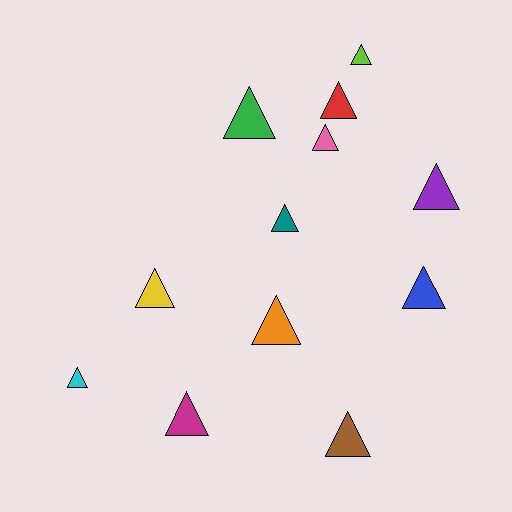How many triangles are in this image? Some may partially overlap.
There are 12 triangles.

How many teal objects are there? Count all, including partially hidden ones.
There is 1 teal object.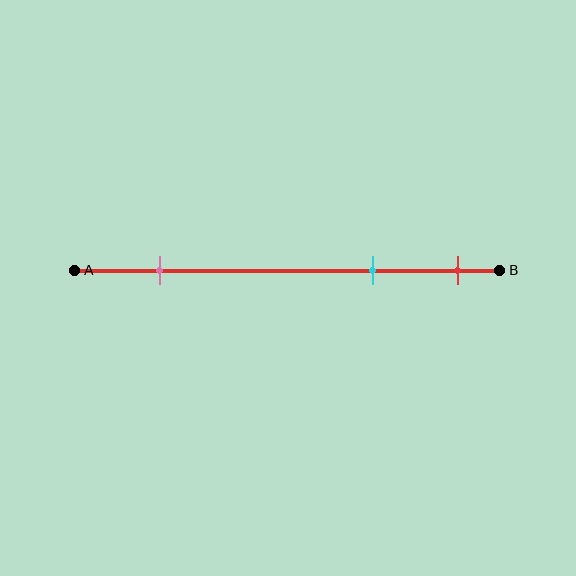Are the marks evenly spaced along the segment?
No, the marks are not evenly spaced.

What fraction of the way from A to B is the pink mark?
The pink mark is approximately 20% (0.2) of the way from A to B.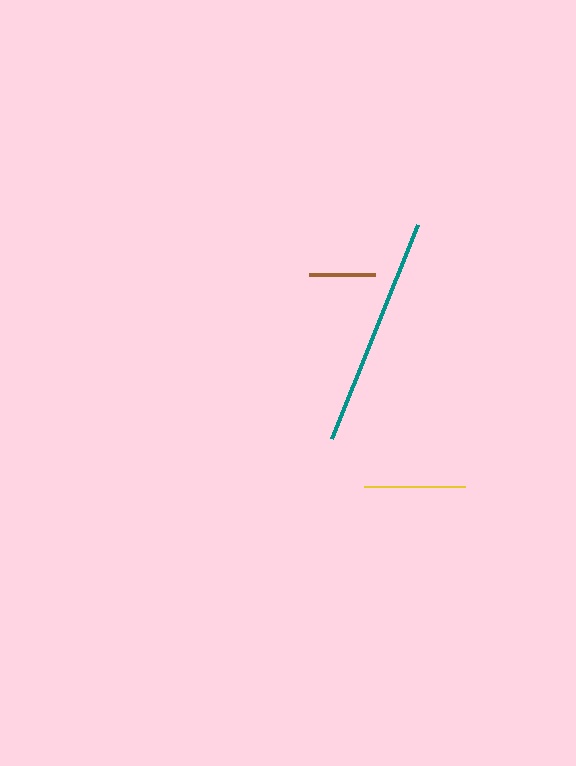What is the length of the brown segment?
The brown segment is approximately 66 pixels long.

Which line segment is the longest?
The teal line is the longest at approximately 230 pixels.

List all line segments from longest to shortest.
From longest to shortest: teal, yellow, brown.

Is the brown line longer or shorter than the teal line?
The teal line is longer than the brown line.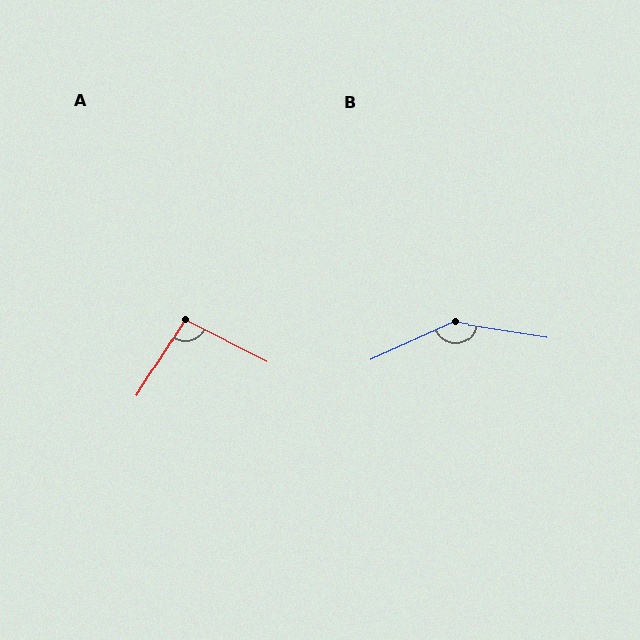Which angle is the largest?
B, at approximately 146 degrees.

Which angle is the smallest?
A, at approximately 95 degrees.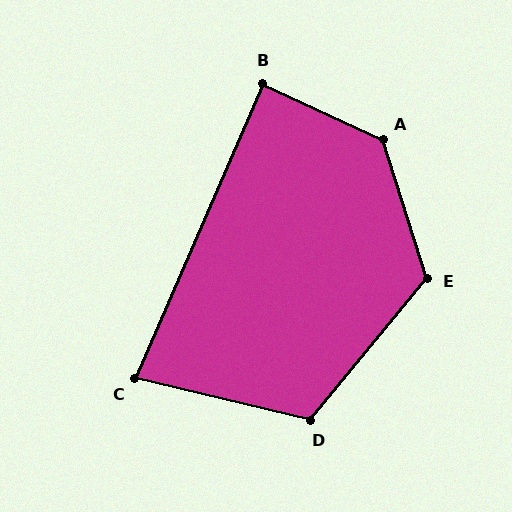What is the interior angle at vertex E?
Approximately 123 degrees (obtuse).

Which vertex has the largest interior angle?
A, at approximately 132 degrees.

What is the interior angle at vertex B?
Approximately 89 degrees (approximately right).